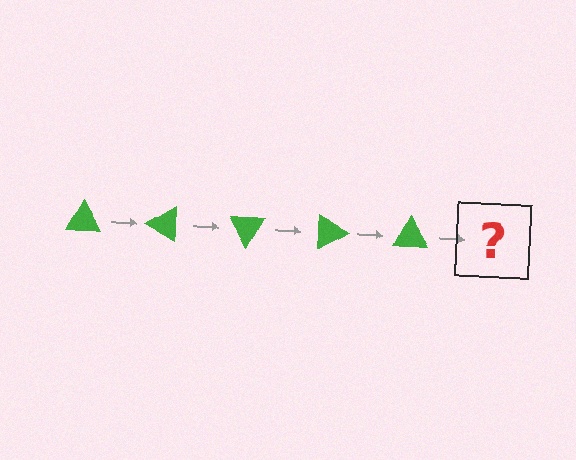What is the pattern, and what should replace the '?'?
The pattern is that the triangle rotates 30 degrees each step. The '?' should be a green triangle rotated 150 degrees.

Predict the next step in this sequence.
The next step is a green triangle rotated 150 degrees.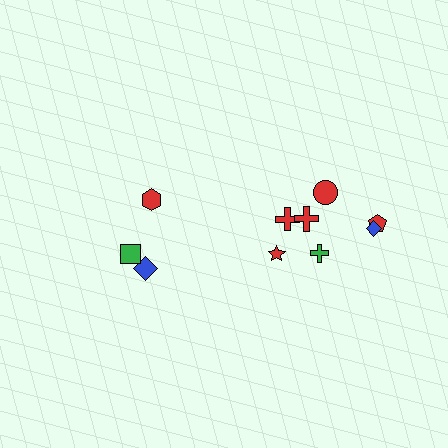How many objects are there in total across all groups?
There are 10 objects.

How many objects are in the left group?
There are 3 objects.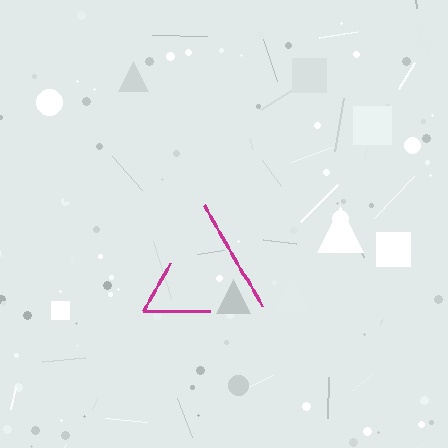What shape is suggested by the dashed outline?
The dashed outline suggests a triangle.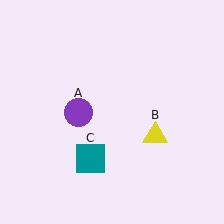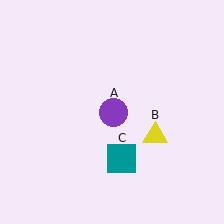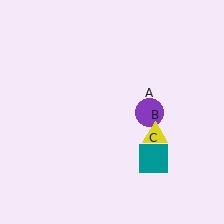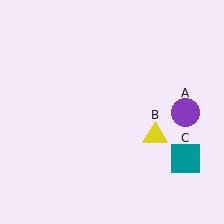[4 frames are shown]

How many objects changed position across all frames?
2 objects changed position: purple circle (object A), teal square (object C).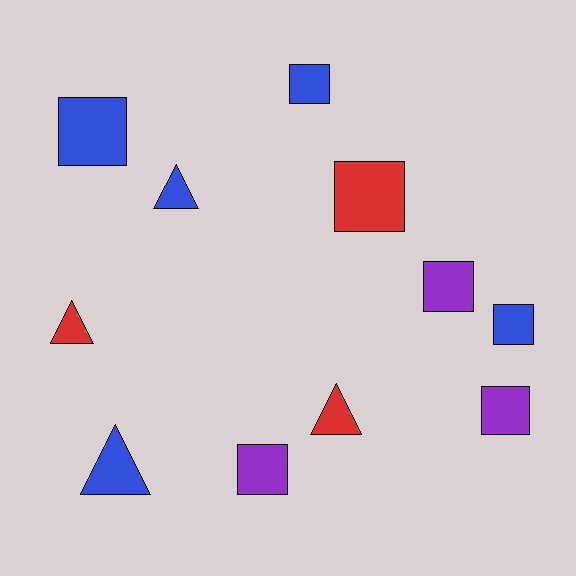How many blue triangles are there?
There are 2 blue triangles.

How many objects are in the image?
There are 11 objects.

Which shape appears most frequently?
Square, with 7 objects.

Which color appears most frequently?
Blue, with 5 objects.